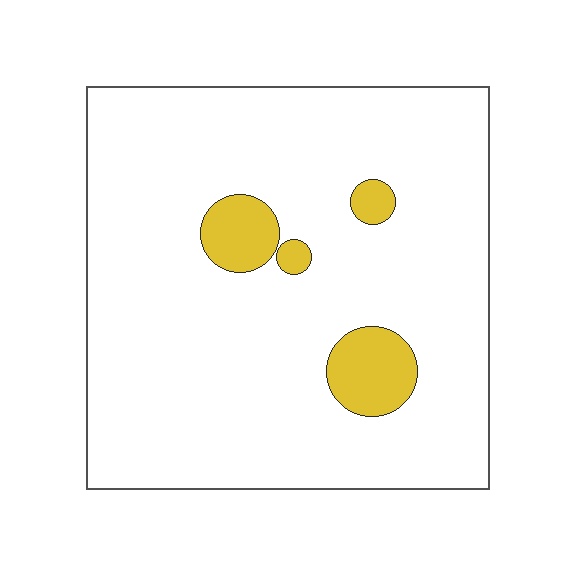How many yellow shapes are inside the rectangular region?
4.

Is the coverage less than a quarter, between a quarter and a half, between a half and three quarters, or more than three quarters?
Less than a quarter.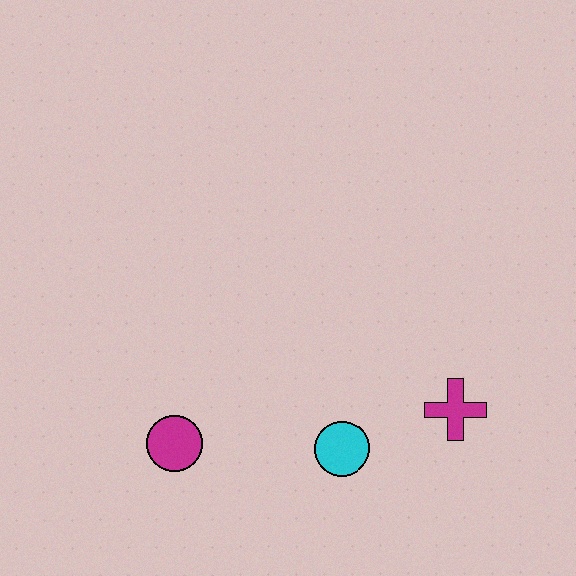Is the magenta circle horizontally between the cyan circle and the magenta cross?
No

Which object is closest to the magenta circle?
The cyan circle is closest to the magenta circle.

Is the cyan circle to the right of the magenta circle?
Yes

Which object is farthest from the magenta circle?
The magenta cross is farthest from the magenta circle.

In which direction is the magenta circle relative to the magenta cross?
The magenta circle is to the left of the magenta cross.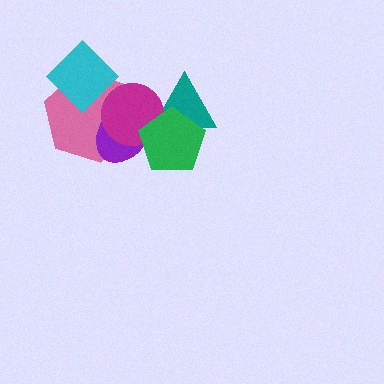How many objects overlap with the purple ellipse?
4 objects overlap with the purple ellipse.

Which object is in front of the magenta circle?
The green pentagon is in front of the magenta circle.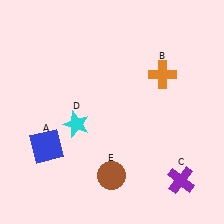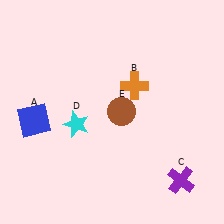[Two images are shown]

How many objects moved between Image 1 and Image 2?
3 objects moved between the two images.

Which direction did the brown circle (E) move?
The brown circle (E) moved up.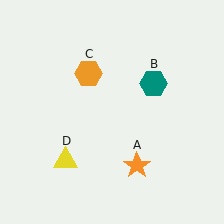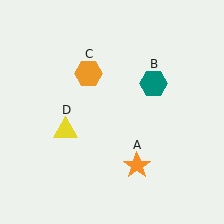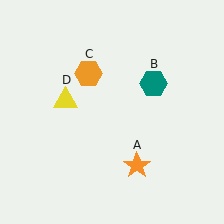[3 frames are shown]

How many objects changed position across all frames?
1 object changed position: yellow triangle (object D).